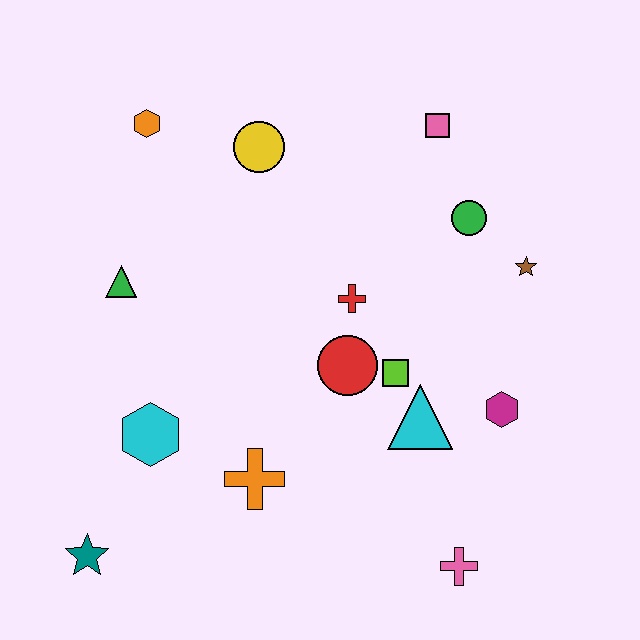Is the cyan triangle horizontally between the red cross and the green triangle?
No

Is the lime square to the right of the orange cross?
Yes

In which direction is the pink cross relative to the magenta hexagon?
The pink cross is below the magenta hexagon.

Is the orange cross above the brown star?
No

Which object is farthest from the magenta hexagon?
The orange hexagon is farthest from the magenta hexagon.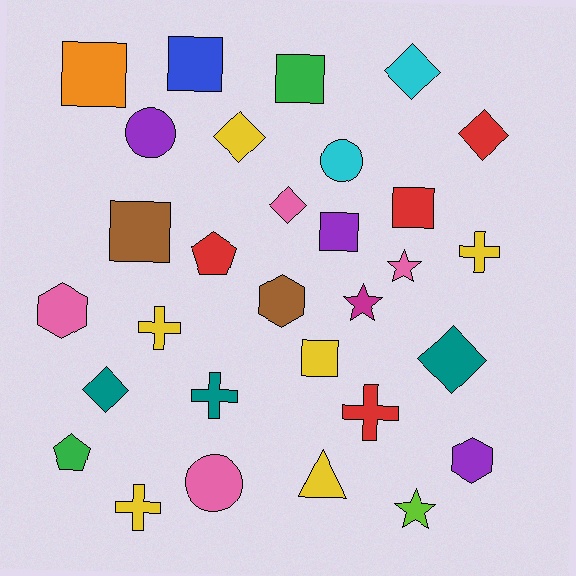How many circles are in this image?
There are 3 circles.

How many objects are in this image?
There are 30 objects.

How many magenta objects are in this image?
There is 1 magenta object.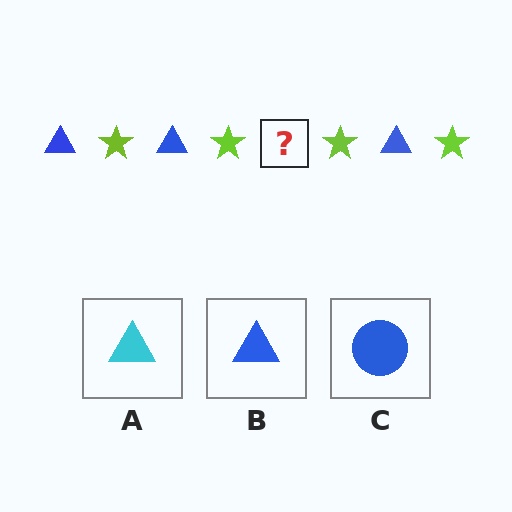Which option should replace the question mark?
Option B.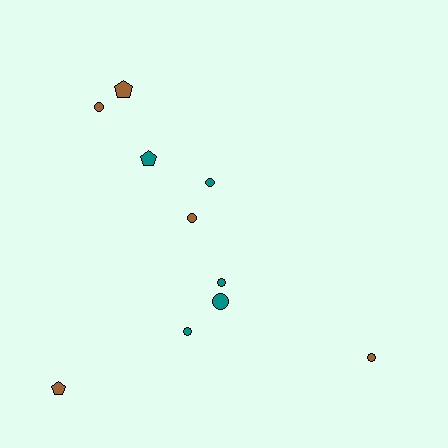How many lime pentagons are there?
There are no lime pentagons.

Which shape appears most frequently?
Circle, with 7 objects.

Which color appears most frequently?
Teal, with 5 objects.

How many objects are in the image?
There are 10 objects.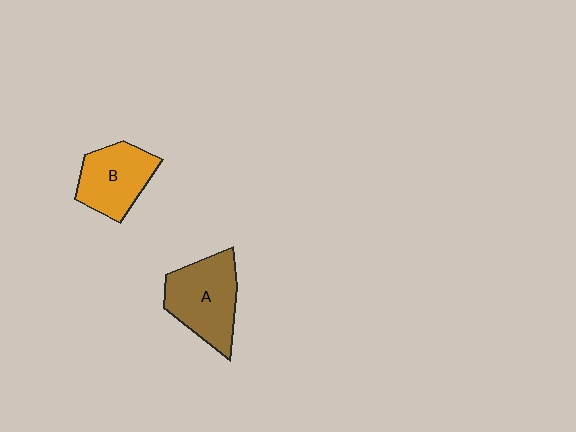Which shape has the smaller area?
Shape B (orange).